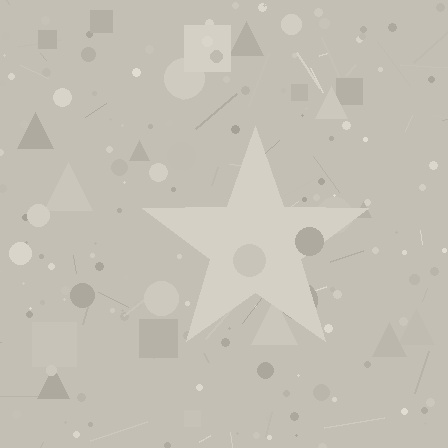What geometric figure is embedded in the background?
A star is embedded in the background.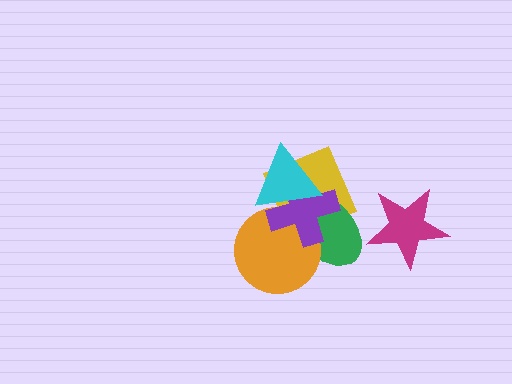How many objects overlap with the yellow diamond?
4 objects overlap with the yellow diamond.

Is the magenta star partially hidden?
No, no other shape covers it.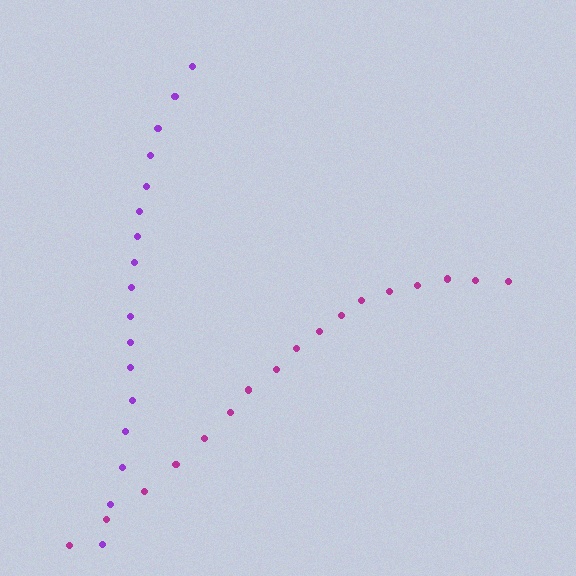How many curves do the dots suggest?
There are 2 distinct paths.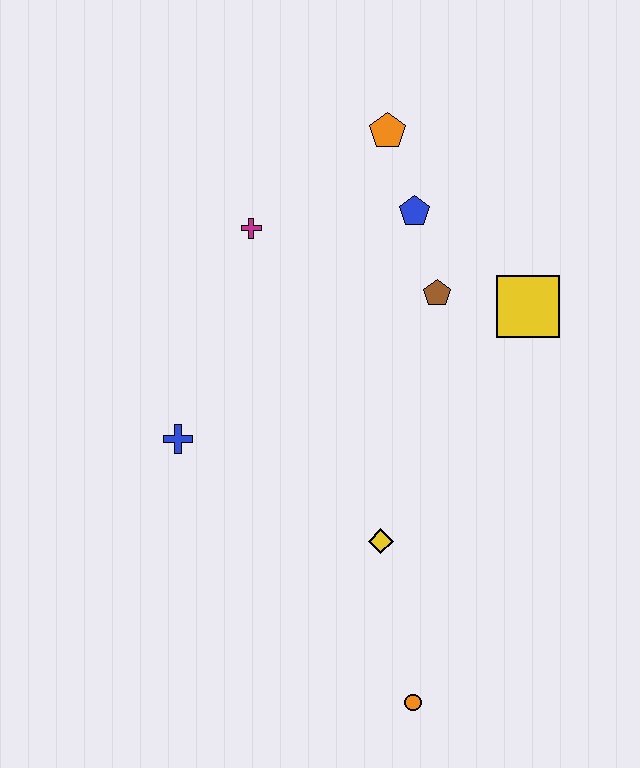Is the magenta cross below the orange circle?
No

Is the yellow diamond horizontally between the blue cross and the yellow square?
Yes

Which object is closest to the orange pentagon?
The blue pentagon is closest to the orange pentagon.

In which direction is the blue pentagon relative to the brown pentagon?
The blue pentagon is above the brown pentagon.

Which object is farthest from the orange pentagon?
The orange circle is farthest from the orange pentagon.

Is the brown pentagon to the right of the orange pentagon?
Yes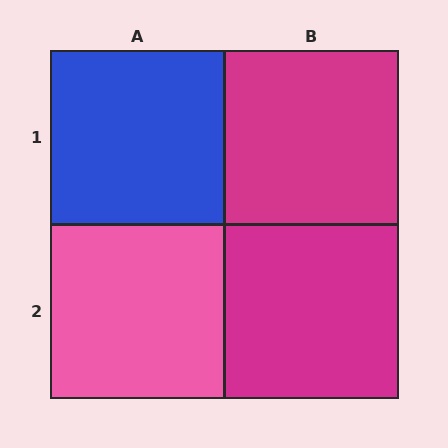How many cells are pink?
1 cell is pink.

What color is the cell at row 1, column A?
Blue.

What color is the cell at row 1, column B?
Magenta.